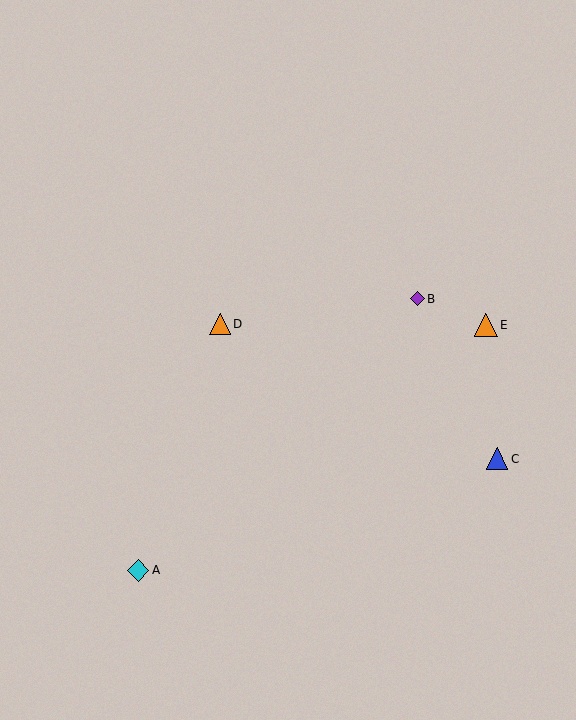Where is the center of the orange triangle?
The center of the orange triangle is at (486, 325).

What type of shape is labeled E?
Shape E is an orange triangle.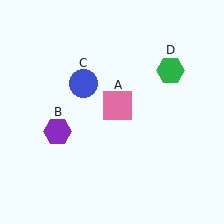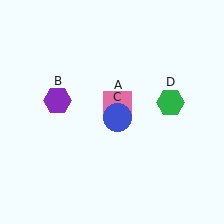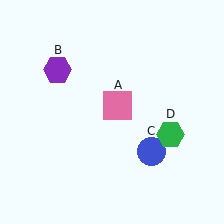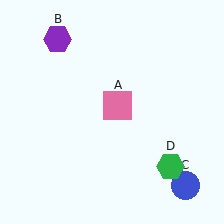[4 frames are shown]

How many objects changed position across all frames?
3 objects changed position: purple hexagon (object B), blue circle (object C), green hexagon (object D).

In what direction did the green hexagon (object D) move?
The green hexagon (object D) moved down.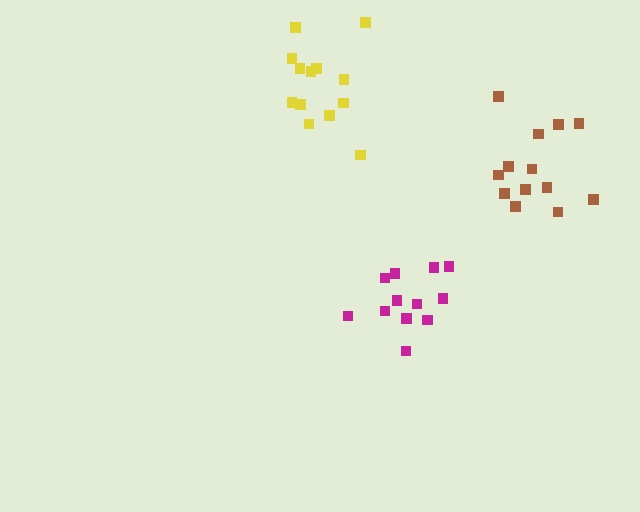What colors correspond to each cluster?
The clusters are colored: yellow, magenta, brown.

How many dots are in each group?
Group 1: 13 dots, Group 2: 12 dots, Group 3: 13 dots (38 total).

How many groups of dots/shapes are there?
There are 3 groups.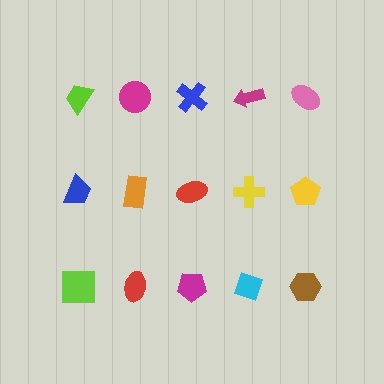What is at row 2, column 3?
A red ellipse.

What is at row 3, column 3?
A magenta pentagon.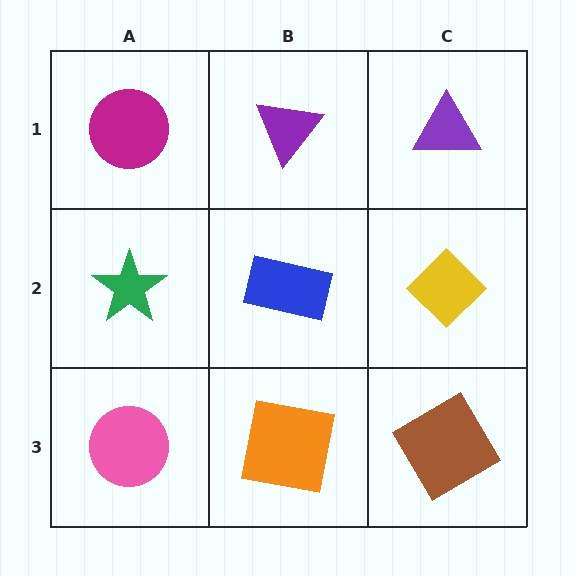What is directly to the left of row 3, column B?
A pink circle.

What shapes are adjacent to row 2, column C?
A purple triangle (row 1, column C), a brown diamond (row 3, column C), a blue rectangle (row 2, column B).